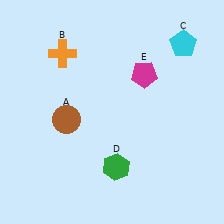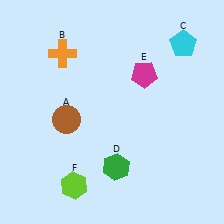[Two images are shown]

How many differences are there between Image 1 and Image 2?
There is 1 difference between the two images.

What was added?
A lime hexagon (F) was added in Image 2.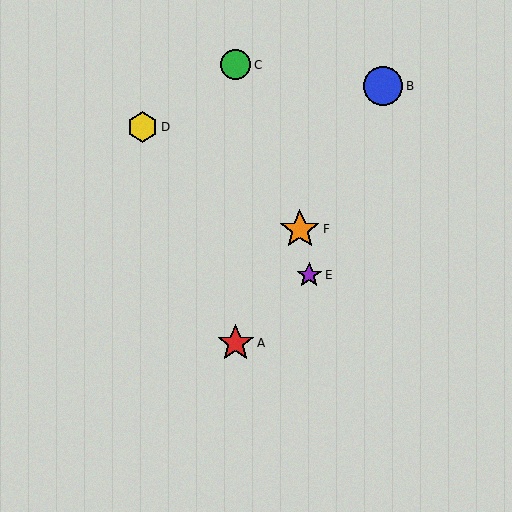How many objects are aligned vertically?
2 objects (A, C) are aligned vertically.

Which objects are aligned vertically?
Objects A, C are aligned vertically.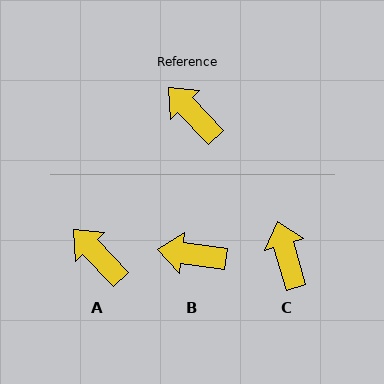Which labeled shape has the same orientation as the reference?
A.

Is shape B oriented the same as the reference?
No, it is off by about 38 degrees.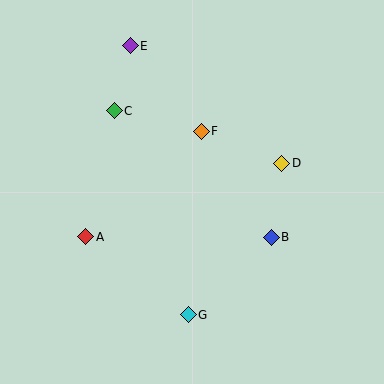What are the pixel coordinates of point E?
Point E is at (130, 46).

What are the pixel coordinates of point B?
Point B is at (271, 237).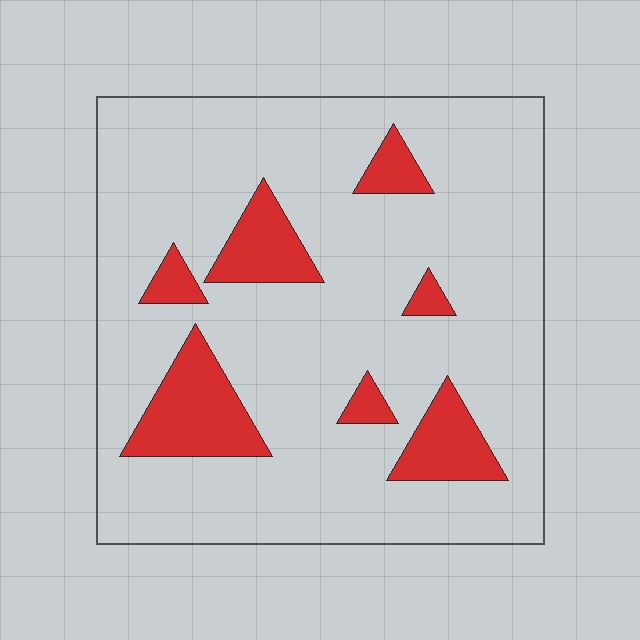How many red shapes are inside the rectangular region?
7.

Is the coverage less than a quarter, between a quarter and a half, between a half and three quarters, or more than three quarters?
Less than a quarter.